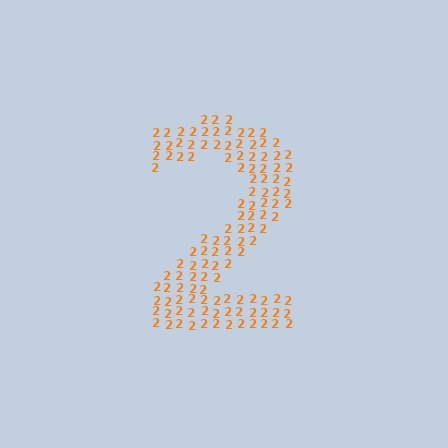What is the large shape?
The large shape is the digit 2.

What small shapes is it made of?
It is made of small digit 2's.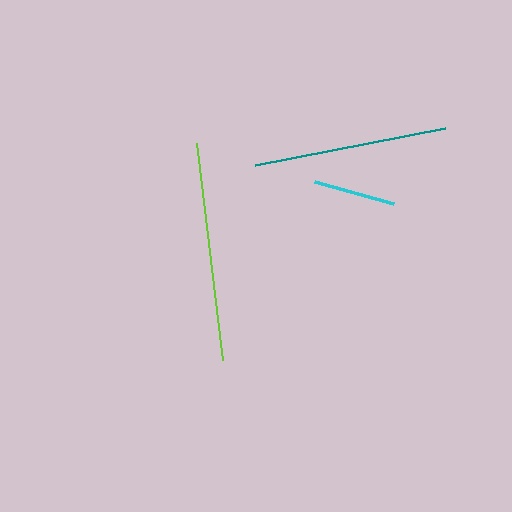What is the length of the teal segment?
The teal segment is approximately 194 pixels long.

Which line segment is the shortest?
The cyan line is the shortest at approximately 82 pixels.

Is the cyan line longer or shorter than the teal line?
The teal line is longer than the cyan line.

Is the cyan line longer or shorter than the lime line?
The lime line is longer than the cyan line.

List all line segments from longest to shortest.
From longest to shortest: lime, teal, cyan.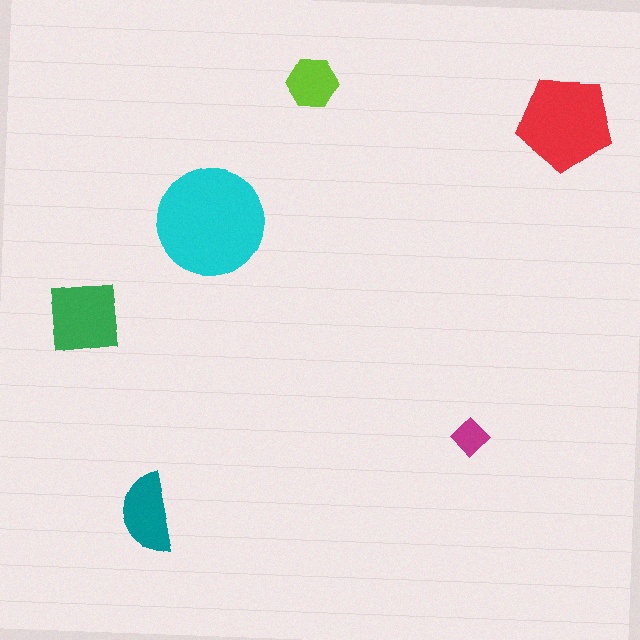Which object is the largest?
The cyan circle.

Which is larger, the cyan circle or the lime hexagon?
The cyan circle.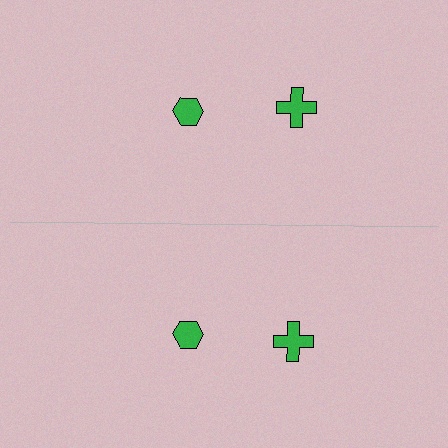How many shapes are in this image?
There are 4 shapes in this image.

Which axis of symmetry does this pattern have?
The pattern has a horizontal axis of symmetry running through the center of the image.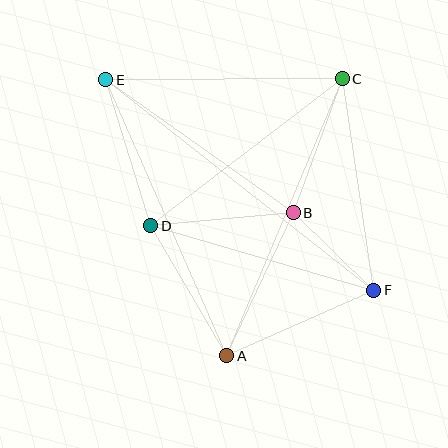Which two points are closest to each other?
Points B and F are closest to each other.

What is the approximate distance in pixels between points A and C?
The distance between A and C is approximately 300 pixels.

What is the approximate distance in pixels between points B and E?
The distance between B and E is approximately 230 pixels.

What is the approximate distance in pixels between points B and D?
The distance between B and D is approximately 143 pixels.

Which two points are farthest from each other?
Points E and F are farthest from each other.